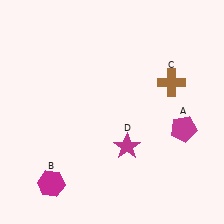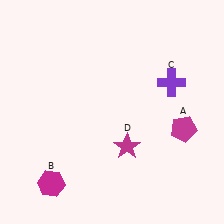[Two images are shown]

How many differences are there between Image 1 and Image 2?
There is 1 difference between the two images.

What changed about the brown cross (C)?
In Image 1, C is brown. In Image 2, it changed to purple.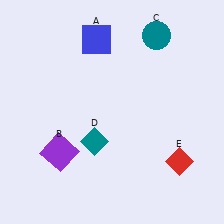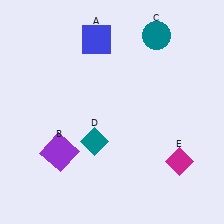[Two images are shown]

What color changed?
The diamond (E) changed from red in Image 1 to magenta in Image 2.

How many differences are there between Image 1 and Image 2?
There is 1 difference between the two images.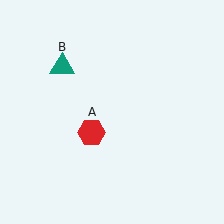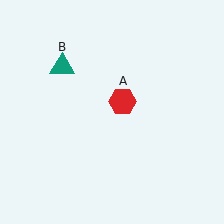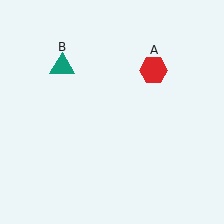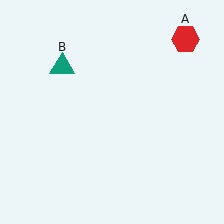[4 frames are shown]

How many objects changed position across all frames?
1 object changed position: red hexagon (object A).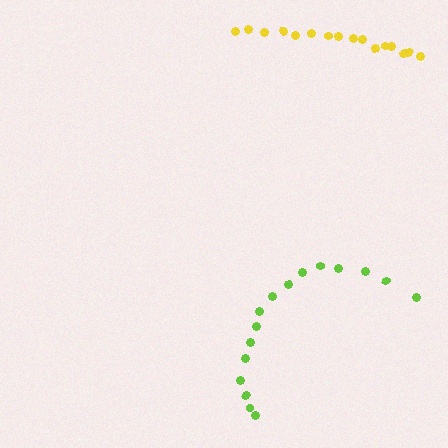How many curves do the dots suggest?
There are 2 distinct paths.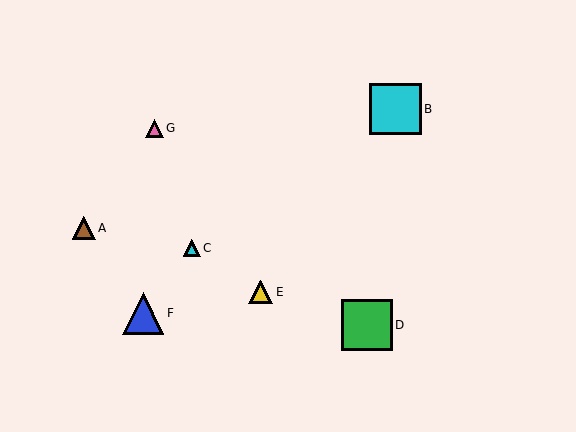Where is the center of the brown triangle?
The center of the brown triangle is at (84, 228).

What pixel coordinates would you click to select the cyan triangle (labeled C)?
Click at (192, 248) to select the cyan triangle C.